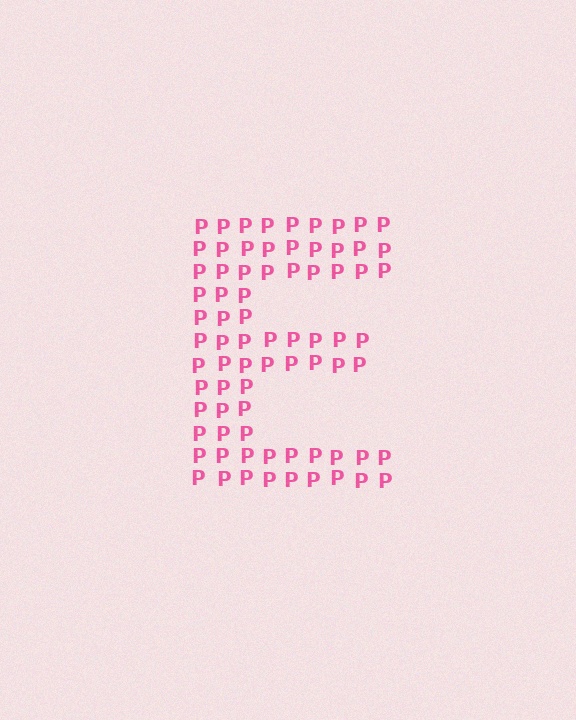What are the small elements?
The small elements are letter P's.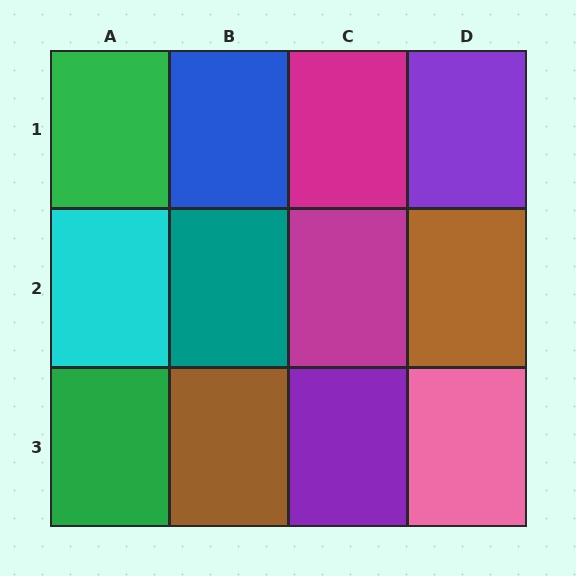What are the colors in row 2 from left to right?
Cyan, teal, magenta, brown.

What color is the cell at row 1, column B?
Blue.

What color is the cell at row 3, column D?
Pink.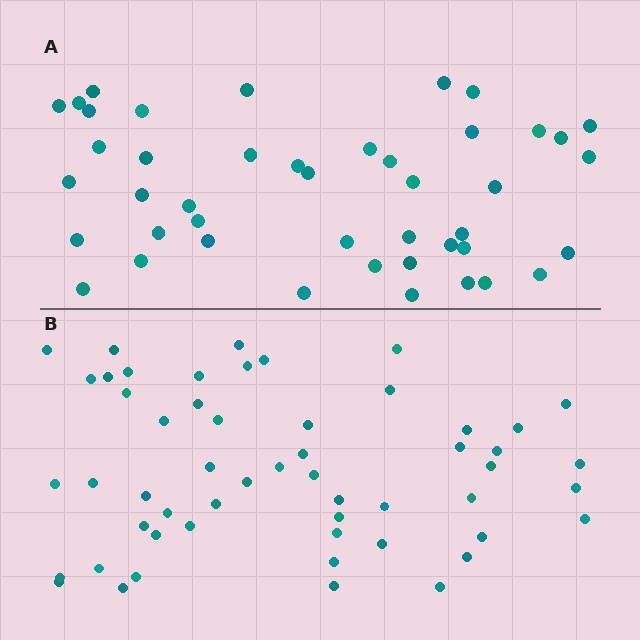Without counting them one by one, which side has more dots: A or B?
Region B (the bottom region) has more dots.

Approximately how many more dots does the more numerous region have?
Region B has roughly 10 or so more dots than region A.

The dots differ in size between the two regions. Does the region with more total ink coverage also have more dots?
No. Region A has more total ink coverage because its dots are larger, but region B actually contains more individual dots. Total area can be misleading — the number of items is what matters here.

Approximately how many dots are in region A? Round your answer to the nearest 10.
About 40 dots. (The exact count is 44, which rounds to 40.)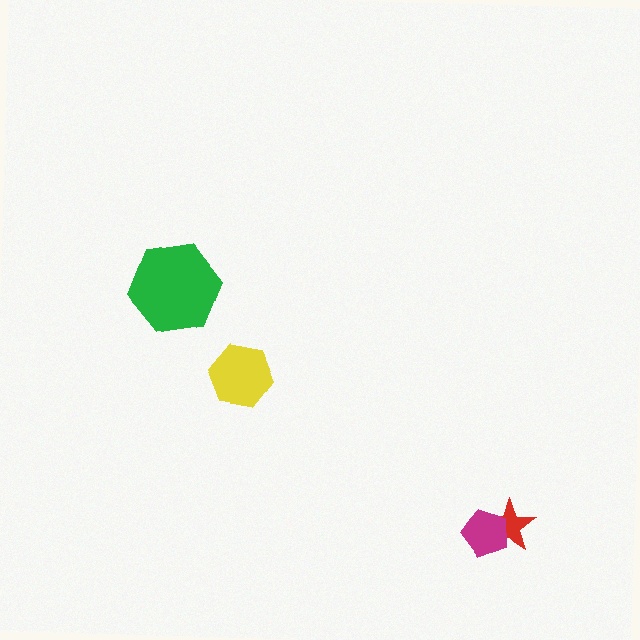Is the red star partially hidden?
Yes, it is partially covered by another shape.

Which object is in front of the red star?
The magenta pentagon is in front of the red star.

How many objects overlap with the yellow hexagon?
0 objects overlap with the yellow hexagon.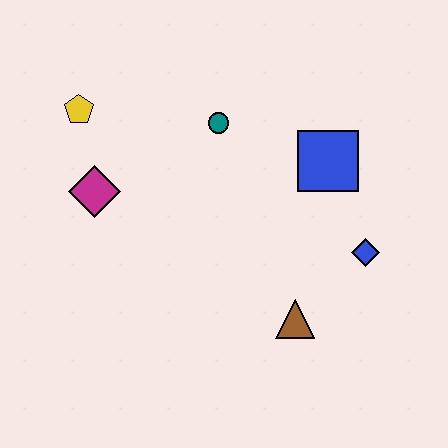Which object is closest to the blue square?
The blue diamond is closest to the blue square.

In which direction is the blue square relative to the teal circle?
The blue square is to the right of the teal circle.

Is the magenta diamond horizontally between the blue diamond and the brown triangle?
No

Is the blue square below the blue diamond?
No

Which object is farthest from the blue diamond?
The yellow pentagon is farthest from the blue diamond.